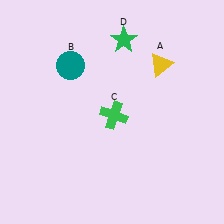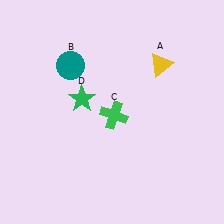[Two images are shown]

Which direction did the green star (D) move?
The green star (D) moved down.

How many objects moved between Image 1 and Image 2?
1 object moved between the two images.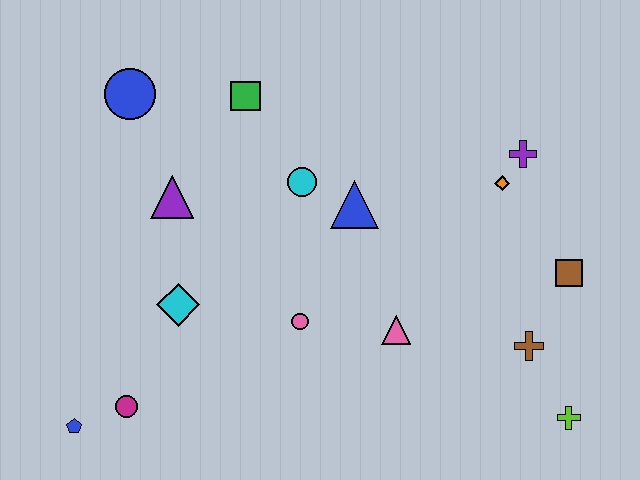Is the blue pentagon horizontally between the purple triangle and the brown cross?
No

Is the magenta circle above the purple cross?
No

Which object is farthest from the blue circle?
The lime cross is farthest from the blue circle.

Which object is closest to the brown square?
The brown cross is closest to the brown square.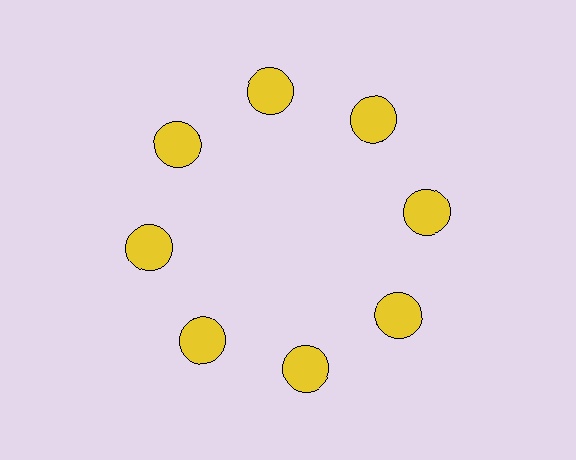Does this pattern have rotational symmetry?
Yes, this pattern has 8-fold rotational symmetry. It looks the same after rotating 45 degrees around the center.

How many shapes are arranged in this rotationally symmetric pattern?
There are 8 shapes, arranged in 8 groups of 1.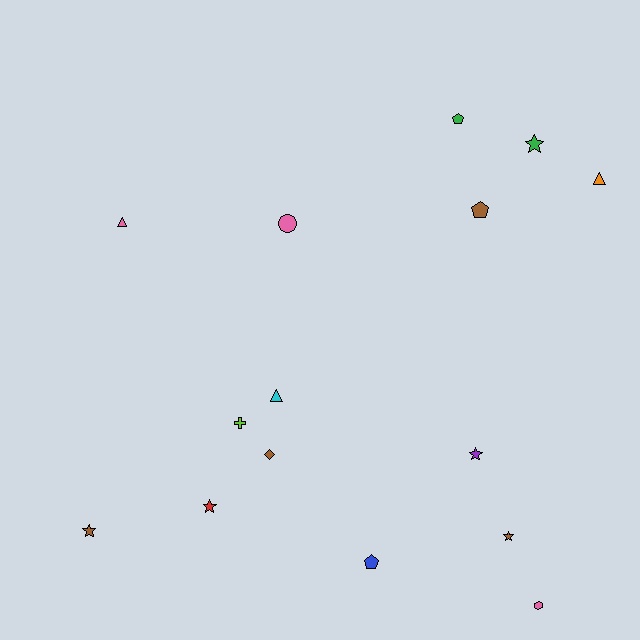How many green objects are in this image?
There are 2 green objects.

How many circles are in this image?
There is 1 circle.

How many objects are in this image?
There are 15 objects.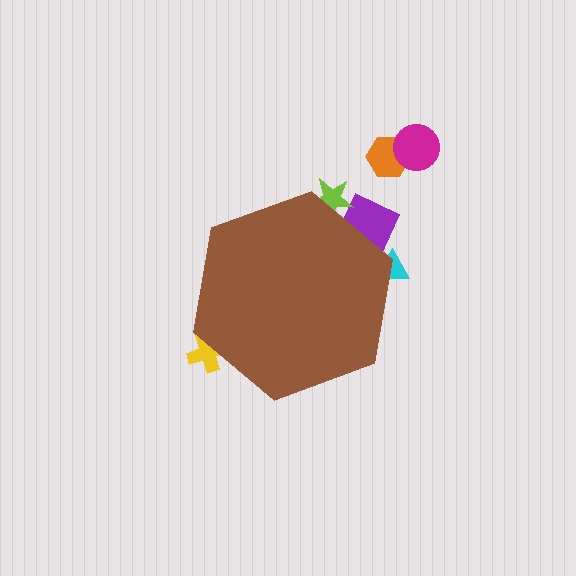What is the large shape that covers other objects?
A brown hexagon.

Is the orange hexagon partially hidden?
No, the orange hexagon is fully visible.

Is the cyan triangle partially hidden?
Yes, the cyan triangle is partially hidden behind the brown hexagon.